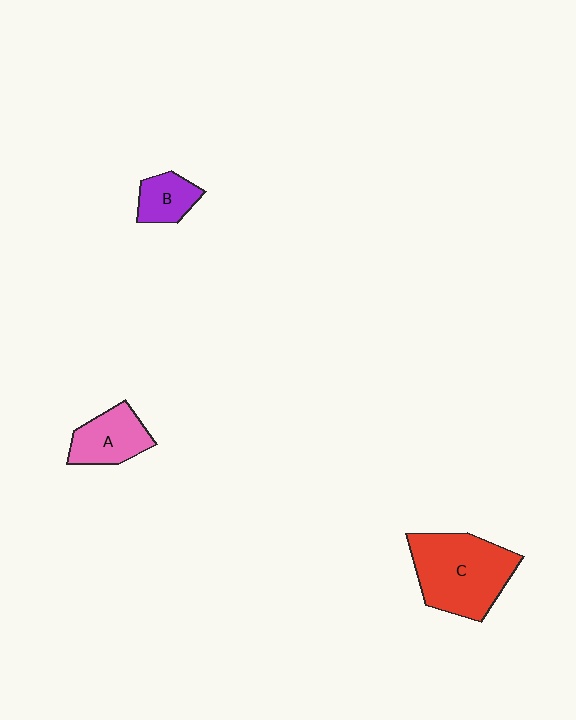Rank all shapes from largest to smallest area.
From largest to smallest: C (red), A (pink), B (purple).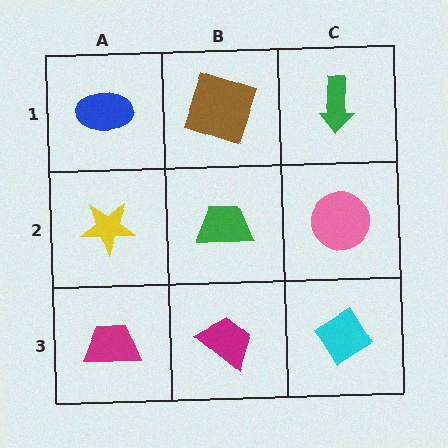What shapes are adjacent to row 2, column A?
A blue ellipse (row 1, column A), a magenta trapezoid (row 3, column A), a green trapezoid (row 2, column B).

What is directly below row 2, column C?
A cyan diamond.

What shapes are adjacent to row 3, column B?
A green trapezoid (row 2, column B), a magenta trapezoid (row 3, column A), a cyan diamond (row 3, column C).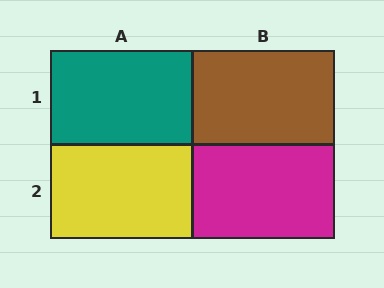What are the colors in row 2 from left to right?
Yellow, magenta.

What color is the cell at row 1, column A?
Teal.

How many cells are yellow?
1 cell is yellow.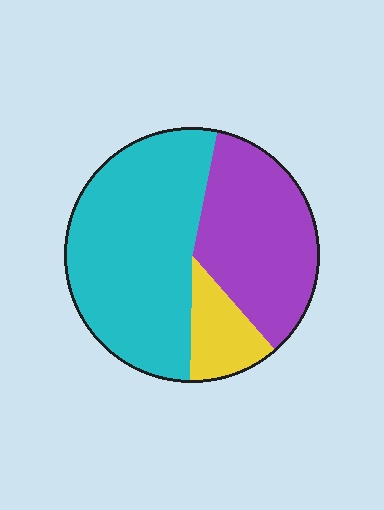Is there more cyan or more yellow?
Cyan.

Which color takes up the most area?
Cyan, at roughly 55%.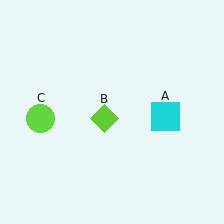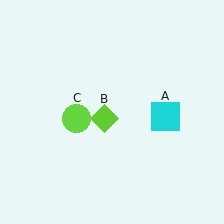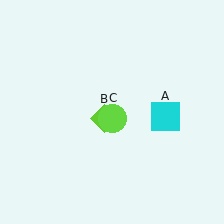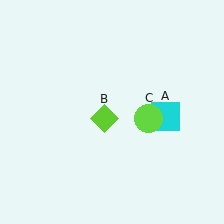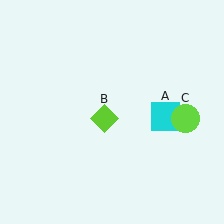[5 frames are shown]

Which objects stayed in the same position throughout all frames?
Cyan square (object A) and lime diamond (object B) remained stationary.